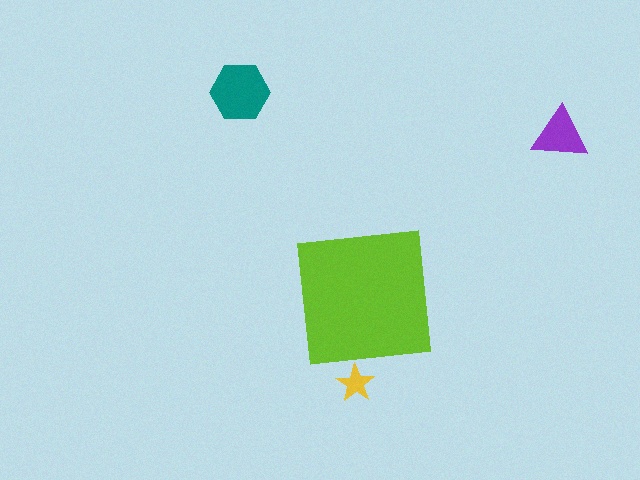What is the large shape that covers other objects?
A lime square.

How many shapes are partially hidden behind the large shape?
1 shape is partially hidden.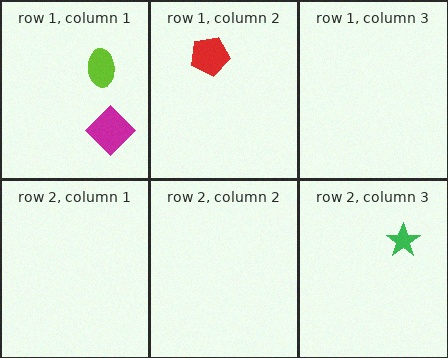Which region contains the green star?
The row 2, column 3 region.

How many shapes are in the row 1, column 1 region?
2.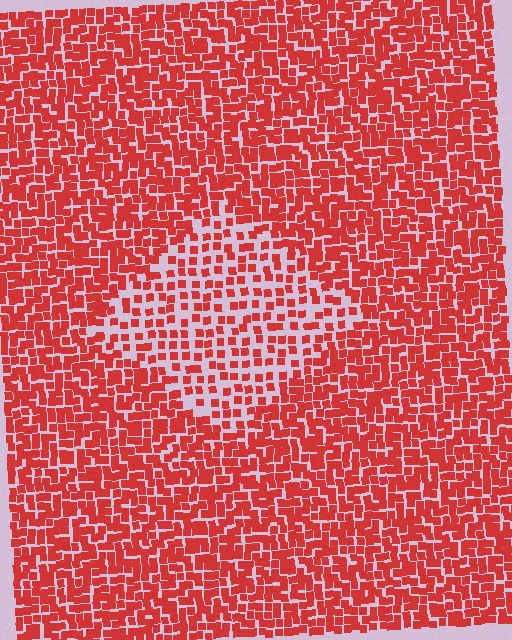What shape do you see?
I see a diamond.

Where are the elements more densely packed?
The elements are more densely packed outside the diamond boundary.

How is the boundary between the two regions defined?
The boundary is defined by a change in element density (approximately 1.9x ratio). All elements are the same color, size, and shape.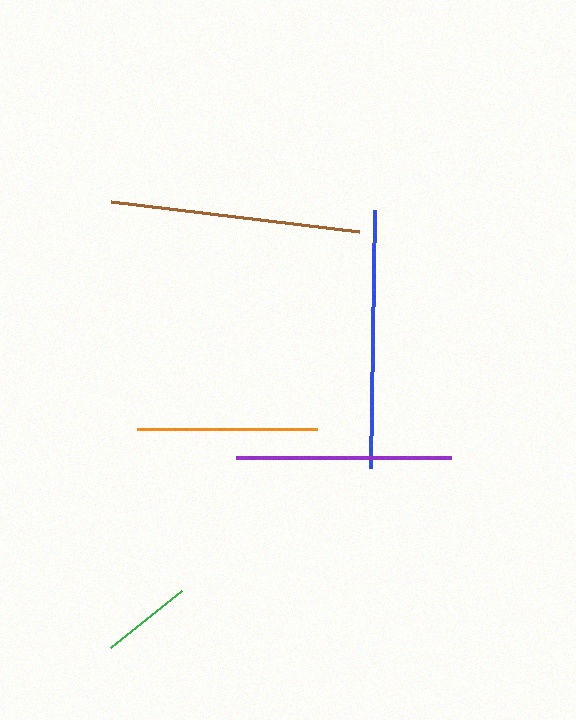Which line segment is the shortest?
The green line is the shortest at approximately 91 pixels.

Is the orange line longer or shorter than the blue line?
The blue line is longer than the orange line.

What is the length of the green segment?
The green segment is approximately 91 pixels long.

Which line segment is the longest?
The blue line is the longest at approximately 258 pixels.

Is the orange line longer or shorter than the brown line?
The brown line is longer than the orange line.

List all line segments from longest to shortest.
From longest to shortest: blue, brown, purple, orange, green.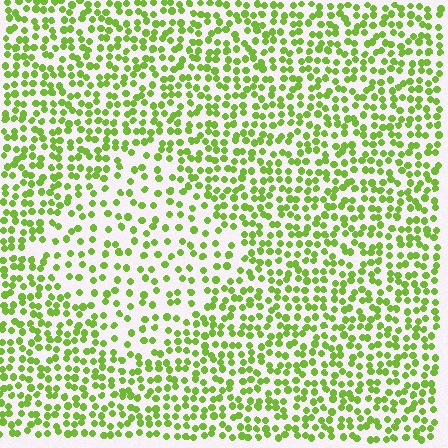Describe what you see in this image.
The image contains small lime elements arranged at two different densities. A diamond-shaped region is visible where the elements are less densely packed than the surrounding area.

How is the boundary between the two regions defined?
The boundary is defined by a change in element density (approximately 1.9x ratio). All elements are the same color, size, and shape.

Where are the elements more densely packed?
The elements are more densely packed outside the diamond boundary.